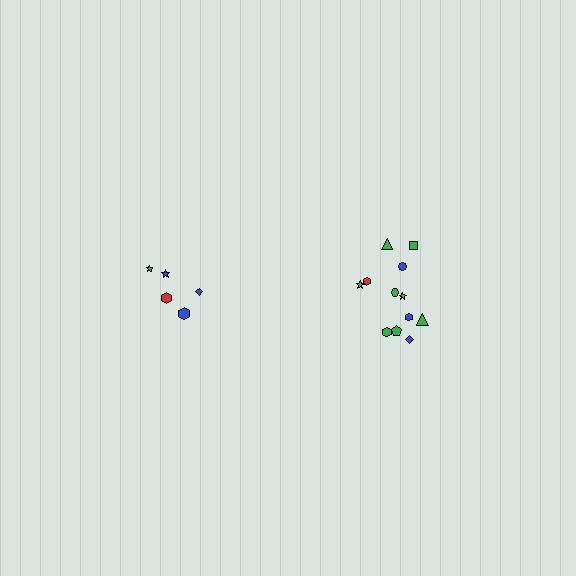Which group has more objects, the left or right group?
The right group.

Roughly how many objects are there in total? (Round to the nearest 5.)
Roughly 15 objects in total.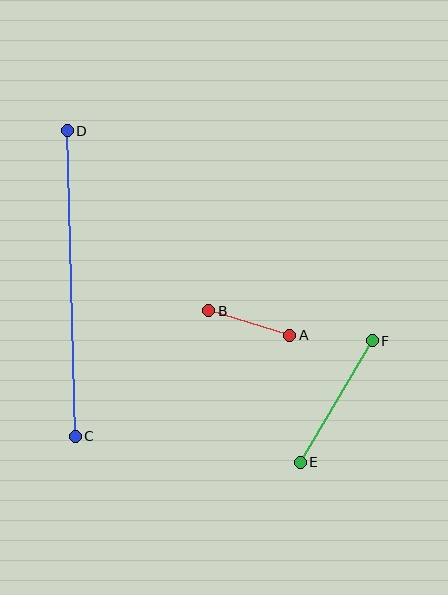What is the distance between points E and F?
The distance is approximately 141 pixels.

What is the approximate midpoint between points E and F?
The midpoint is at approximately (336, 402) pixels.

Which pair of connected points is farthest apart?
Points C and D are farthest apart.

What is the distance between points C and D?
The distance is approximately 305 pixels.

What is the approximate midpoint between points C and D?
The midpoint is at approximately (71, 284) pixels.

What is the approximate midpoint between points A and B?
The midpoint is at approximately (249, 323) pixels.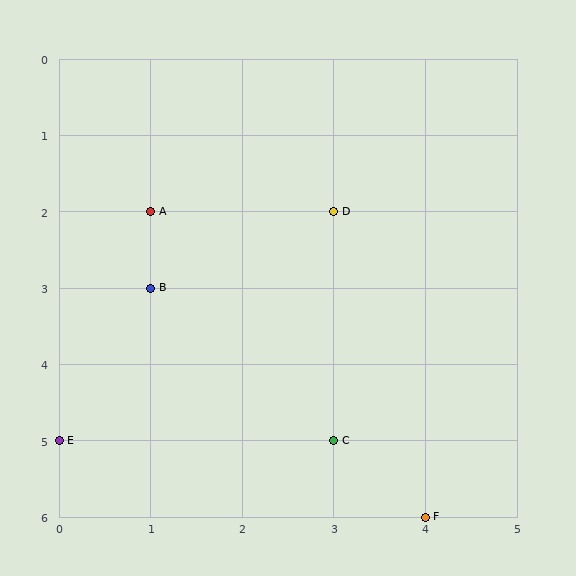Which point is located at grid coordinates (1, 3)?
Point B is at (1, 3).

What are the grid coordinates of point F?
Point F is at grid coordinates (4, 6).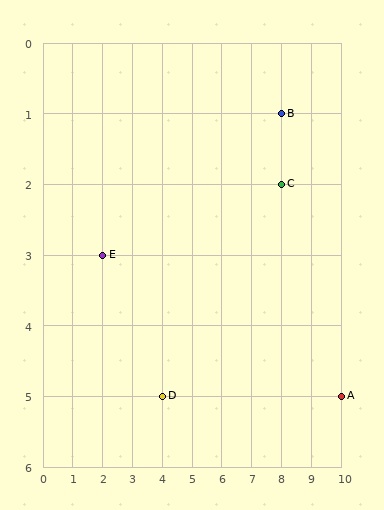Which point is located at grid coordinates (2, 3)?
Point E is at (2, 3).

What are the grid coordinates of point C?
Point C is at grid coordinates (8, 2).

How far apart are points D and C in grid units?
Points D and C are 4 columns and 3 rows apart (about 5.0 grid units diagonally).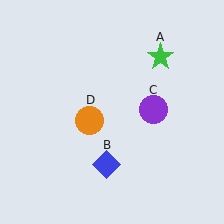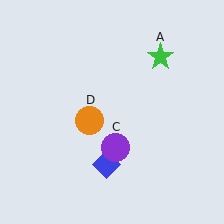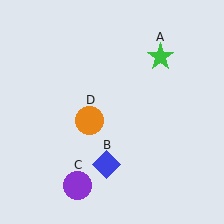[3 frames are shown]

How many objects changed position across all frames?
1 object changed position: purple circle (object C).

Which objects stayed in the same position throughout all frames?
Green star (object A) and blue diamond (object B) and orange circle (object D) remained stationary.